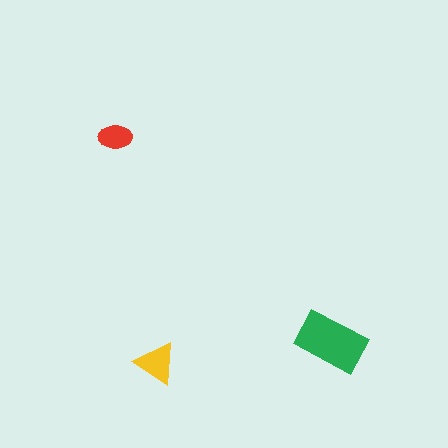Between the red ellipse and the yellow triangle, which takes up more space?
The yellow triangle.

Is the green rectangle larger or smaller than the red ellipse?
Larger.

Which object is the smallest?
The red ellipse.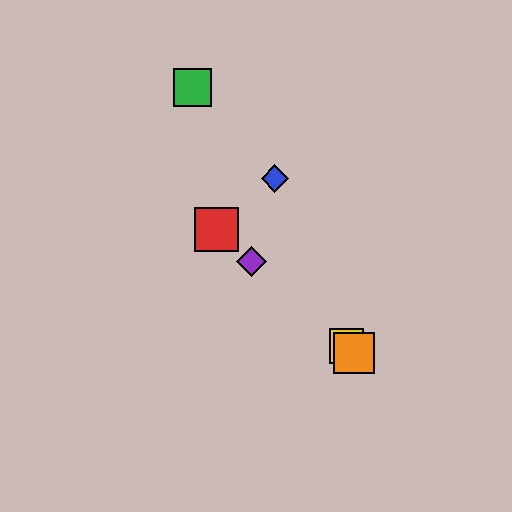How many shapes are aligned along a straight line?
4 shapes (the red square, the yellow square, the purple diamond, the orange square) are aligned along a straight line.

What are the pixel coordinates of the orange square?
The orange square is at (354, 353).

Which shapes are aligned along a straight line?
The red square, the yellow square, the purple diamond, the orange square are aligned along a straight line.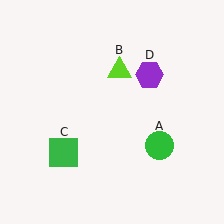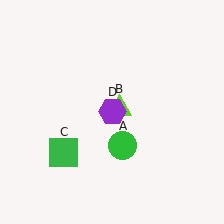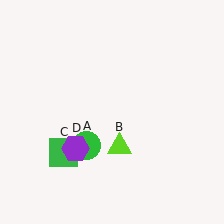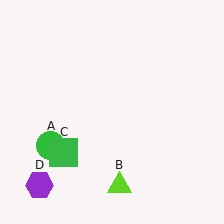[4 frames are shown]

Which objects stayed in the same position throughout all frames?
Green square (object C) remained stationary.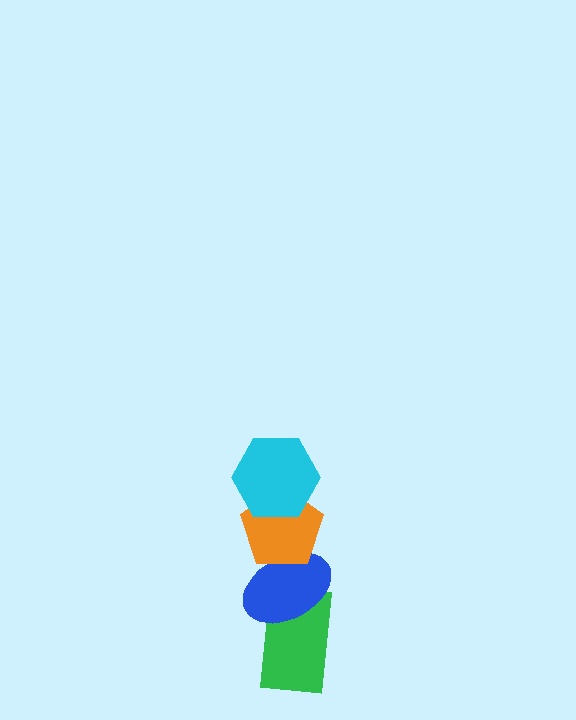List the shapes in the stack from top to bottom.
From top to bottom: the cyan hexagon, the orange pentagon, the blue ellipse, the green rectangle.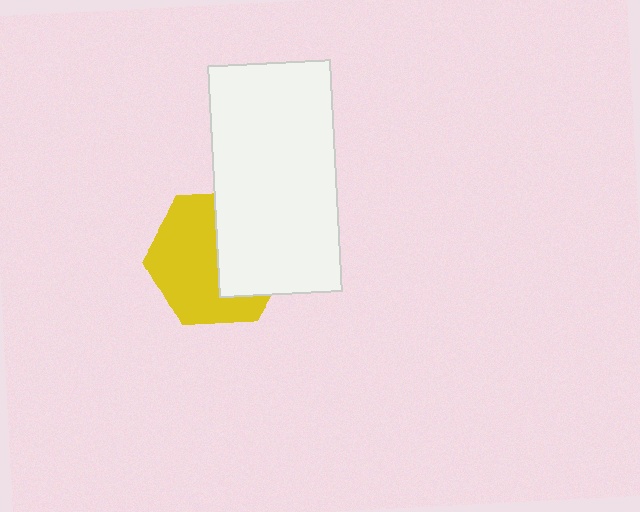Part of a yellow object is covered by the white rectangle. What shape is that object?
It is a hexagon.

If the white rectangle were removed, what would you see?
You would see the complete yellow hexagon.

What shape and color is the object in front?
The object in front is a white rectangle.